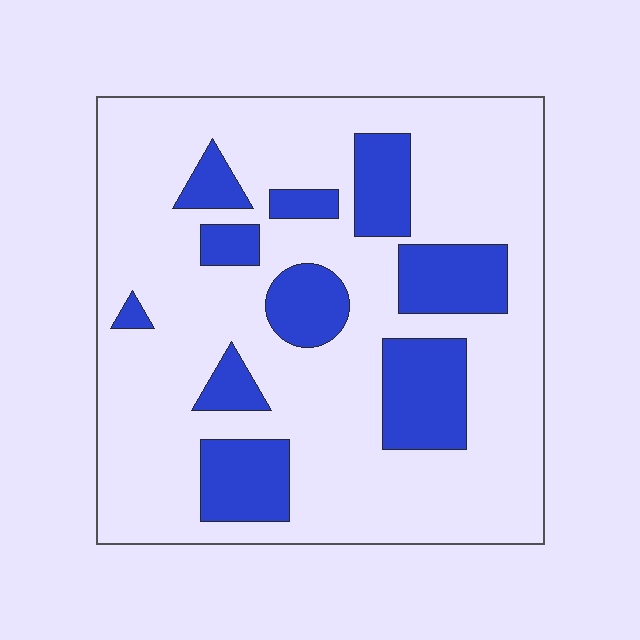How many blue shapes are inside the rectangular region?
10.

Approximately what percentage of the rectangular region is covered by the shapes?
Approximately 25%.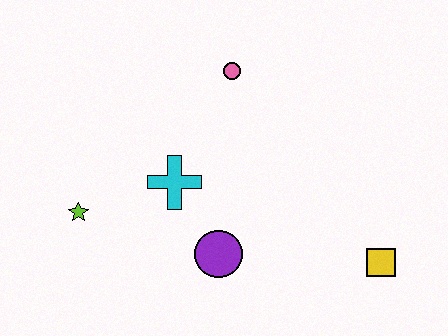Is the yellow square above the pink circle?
No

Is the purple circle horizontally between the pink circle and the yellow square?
No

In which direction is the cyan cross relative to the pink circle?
The cyan cross is below the pink circle.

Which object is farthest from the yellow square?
The lime star is farthest from the yellow square.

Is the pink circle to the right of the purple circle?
Yes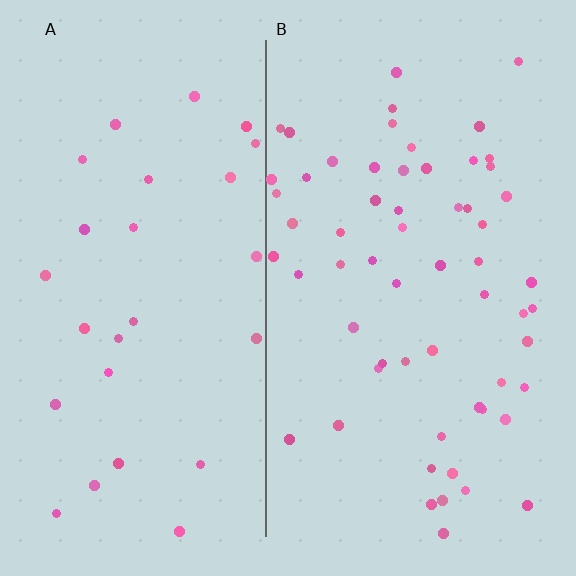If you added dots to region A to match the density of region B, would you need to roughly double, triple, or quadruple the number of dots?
Approximately double.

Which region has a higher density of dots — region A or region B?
B (the right).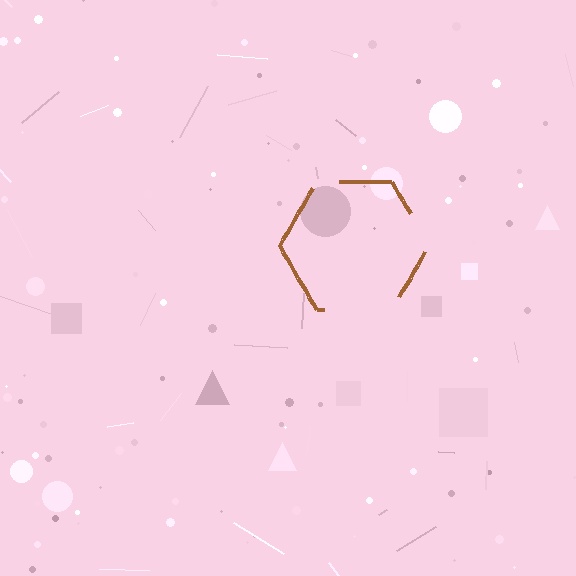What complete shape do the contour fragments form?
The contour fragments form a hexagon.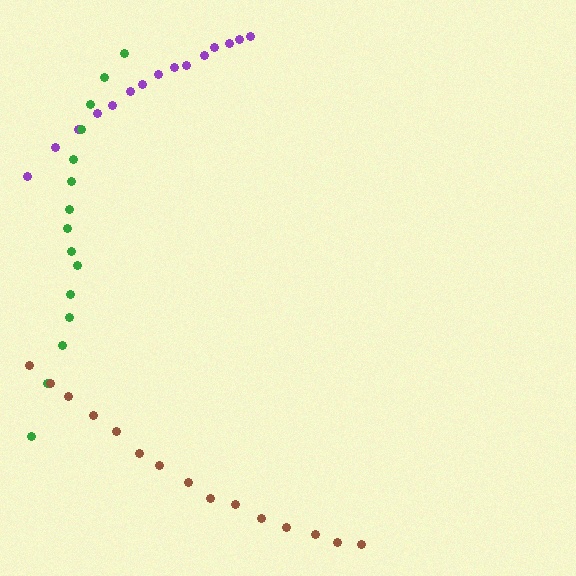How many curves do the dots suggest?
There are 3 distinct paths.